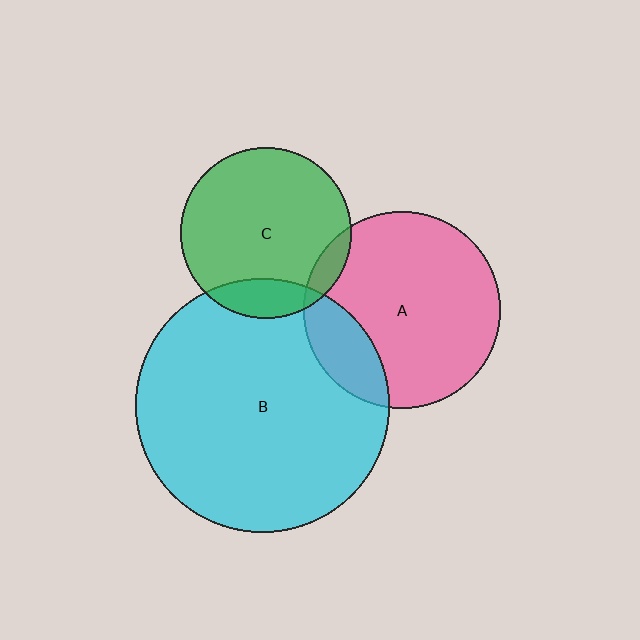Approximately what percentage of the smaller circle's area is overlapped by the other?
Approximately 15%.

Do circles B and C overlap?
Yes.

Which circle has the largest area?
Circle B (cyan).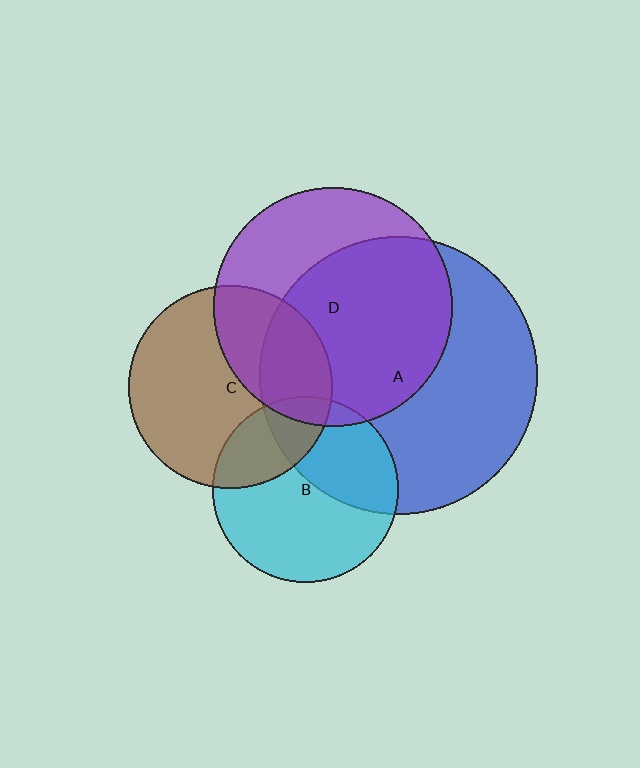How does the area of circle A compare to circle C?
Approximately 1.9 times.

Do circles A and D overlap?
Yes.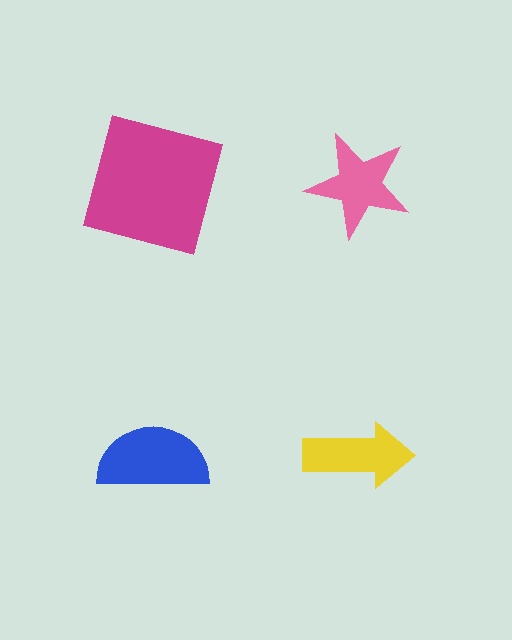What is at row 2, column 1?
A blue semicircle.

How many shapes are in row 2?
2 shapes.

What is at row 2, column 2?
A yellow arrow.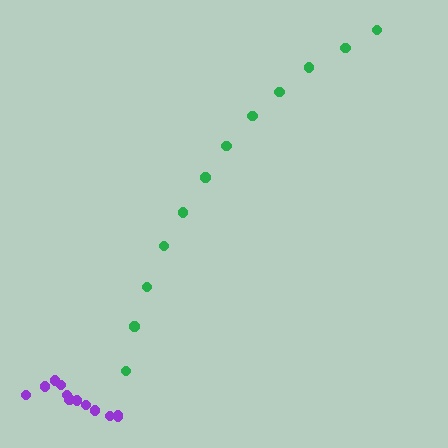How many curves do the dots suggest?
There are 2 distinct paths.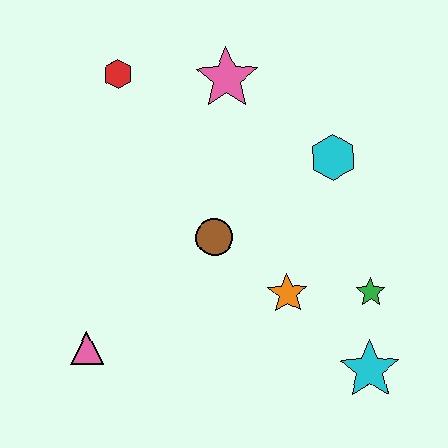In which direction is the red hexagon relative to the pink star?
The red hexagon is to the left of the pink star.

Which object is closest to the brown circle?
The orange star is closest to the brown circle.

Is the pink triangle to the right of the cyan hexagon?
No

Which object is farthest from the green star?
The red hexagon is farthest from the green star.